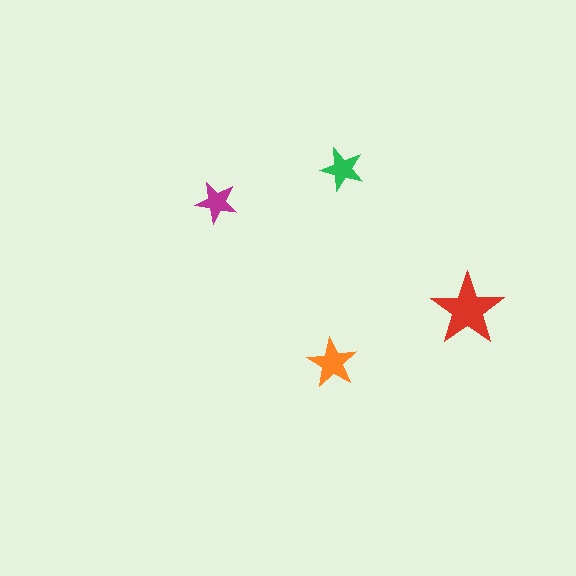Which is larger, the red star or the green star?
The red one.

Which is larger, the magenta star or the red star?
The red one.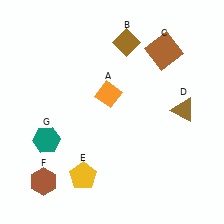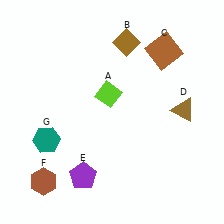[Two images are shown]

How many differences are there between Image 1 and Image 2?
There are 2 differences between the two images.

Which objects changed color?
A changed from orange to lime. E changed from yellow to purple.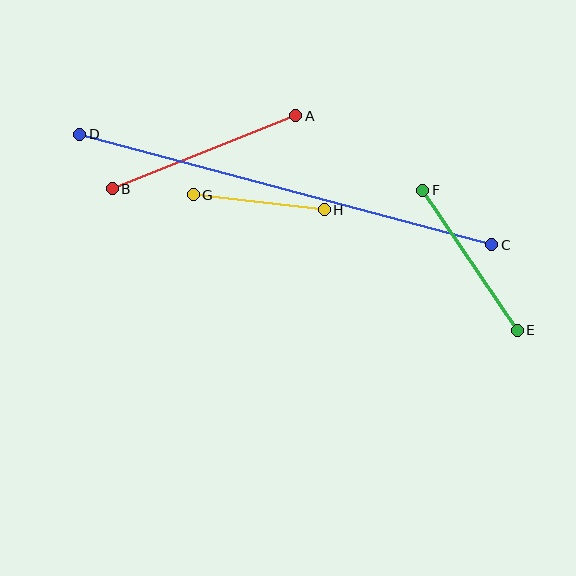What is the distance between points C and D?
The distance is approximately 427 pixels.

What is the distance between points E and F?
The distance is approximately 169 pixels.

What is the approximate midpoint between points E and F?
The midpoint is at approximately (470, 260) pixels.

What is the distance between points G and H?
The distance is approximately 131 pixels.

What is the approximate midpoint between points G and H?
The midpoint is at approximately (259, 202) pixels.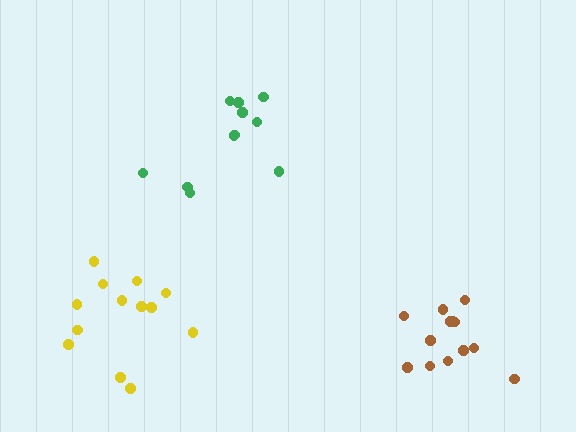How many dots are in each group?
Group 1: 13 dots, Group 2: 13 dots, Group 3: 11 dots (37 total).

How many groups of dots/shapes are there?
There are 3 groups.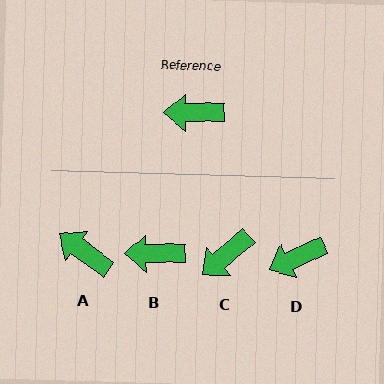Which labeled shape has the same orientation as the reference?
B.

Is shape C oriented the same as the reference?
No, it is off by about 40 degrees.